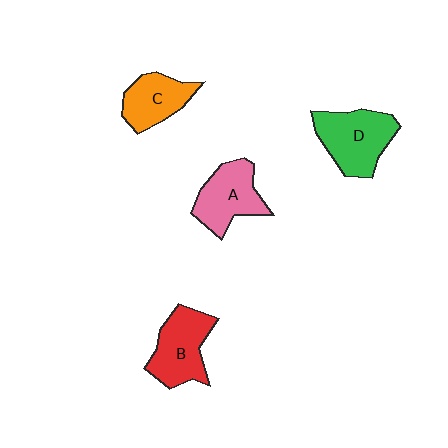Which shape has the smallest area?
Shape C (orange).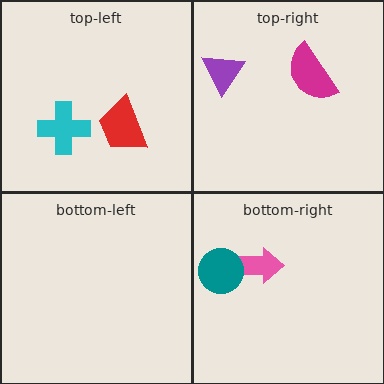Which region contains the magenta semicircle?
The top-right region.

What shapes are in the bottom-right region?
The pink arrow, the teal circle.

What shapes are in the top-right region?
The magenta semicircle, the purple triangle.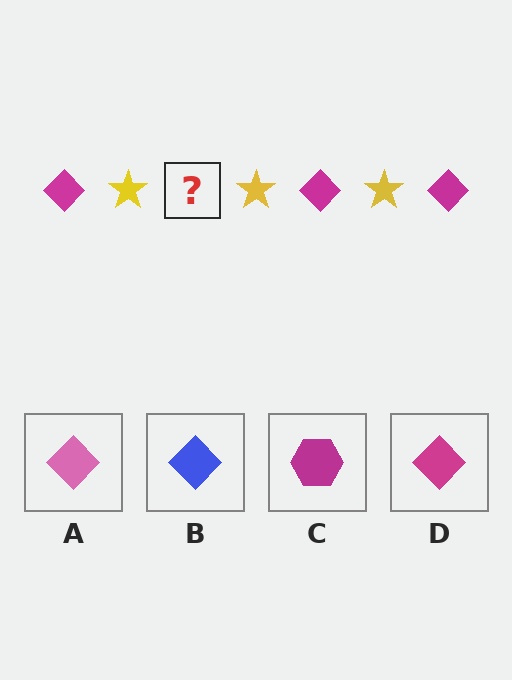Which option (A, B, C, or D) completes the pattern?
D.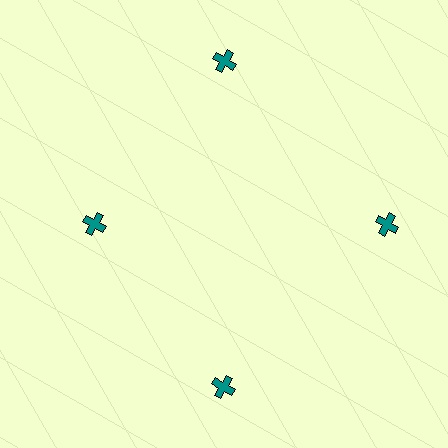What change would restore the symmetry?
The symmetry would be restored by moving it outward, back onto the ring so that all 4 crosses sit at equal angles and equal distance from the center.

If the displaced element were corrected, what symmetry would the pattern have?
It would have 4-fold rotational symmetry — the pattern would map onto itself every 90 degrees.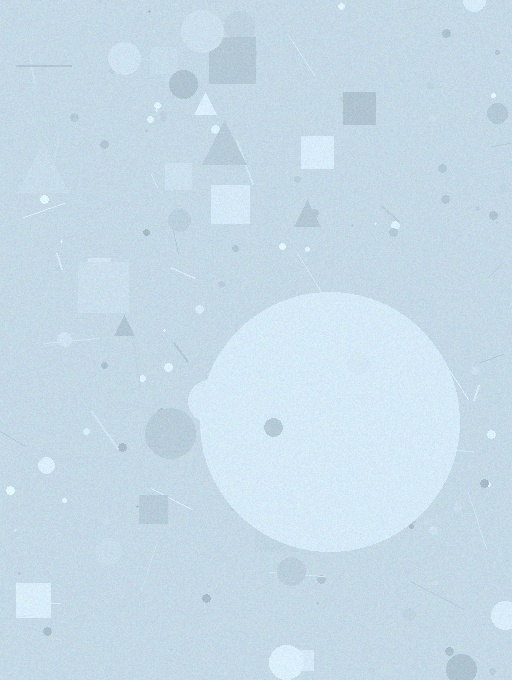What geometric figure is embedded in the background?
A circle is embedded in the background.